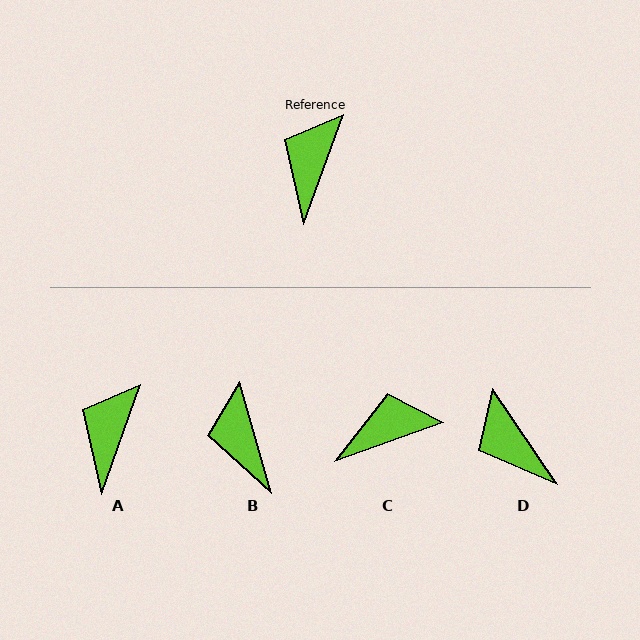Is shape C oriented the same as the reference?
No, it is off by about 51 degrees.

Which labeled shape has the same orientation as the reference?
A.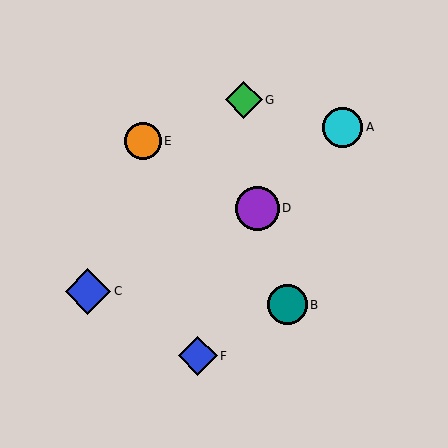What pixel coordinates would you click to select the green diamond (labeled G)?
Click at (244, 100) to select the green diamond G.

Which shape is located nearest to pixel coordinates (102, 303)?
The blue diamond (labeled C) at (88, 291) is nearest to that location.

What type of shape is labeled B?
Shape B is a teal circle.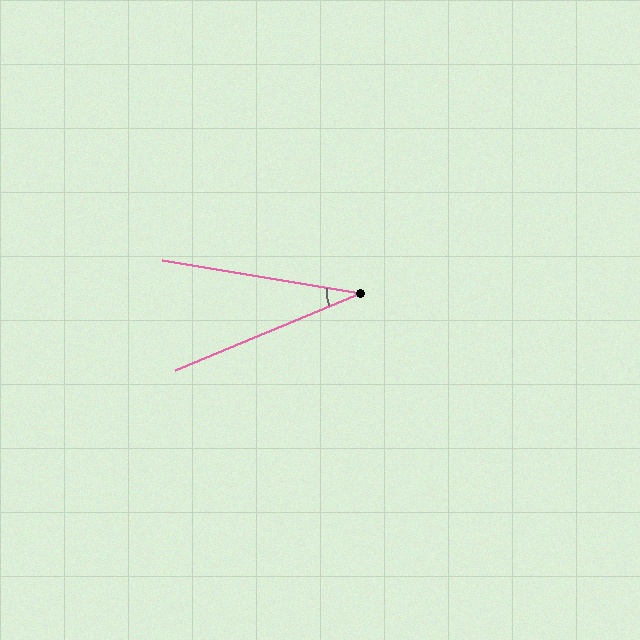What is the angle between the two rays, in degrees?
Approximately 32 degrees.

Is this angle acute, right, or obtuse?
It is acute.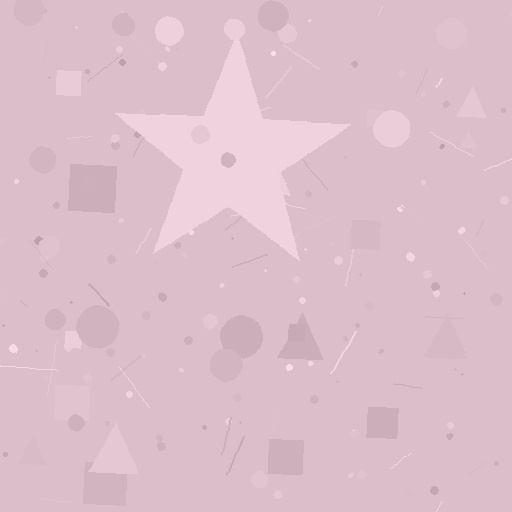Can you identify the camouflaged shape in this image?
The camouflaged shape is a star.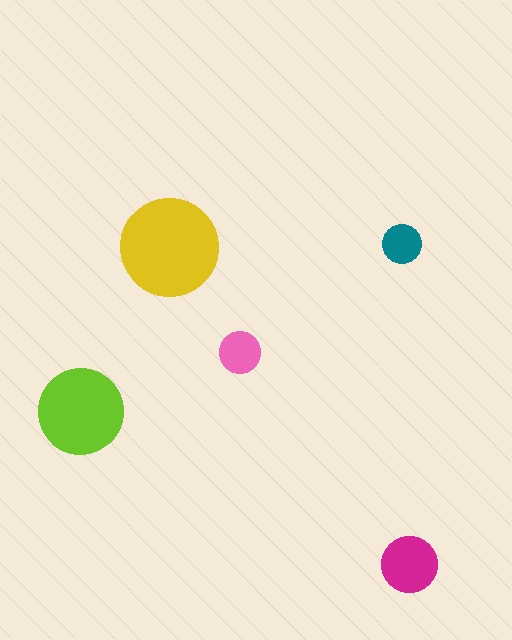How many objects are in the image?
There are 5 objects in the image.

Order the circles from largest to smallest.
the yellow one, the lime one, the magenta one, the pink one, the teal one.